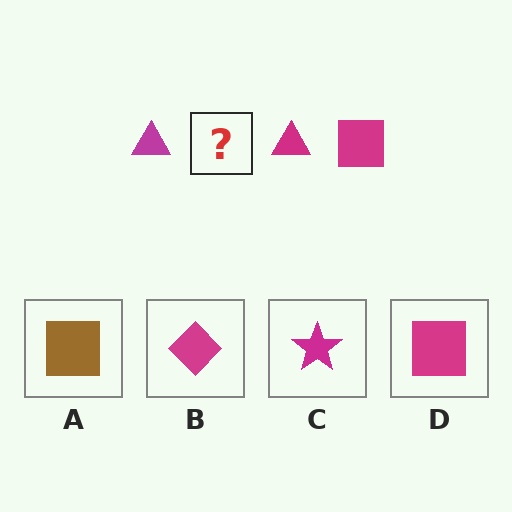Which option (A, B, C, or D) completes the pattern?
D.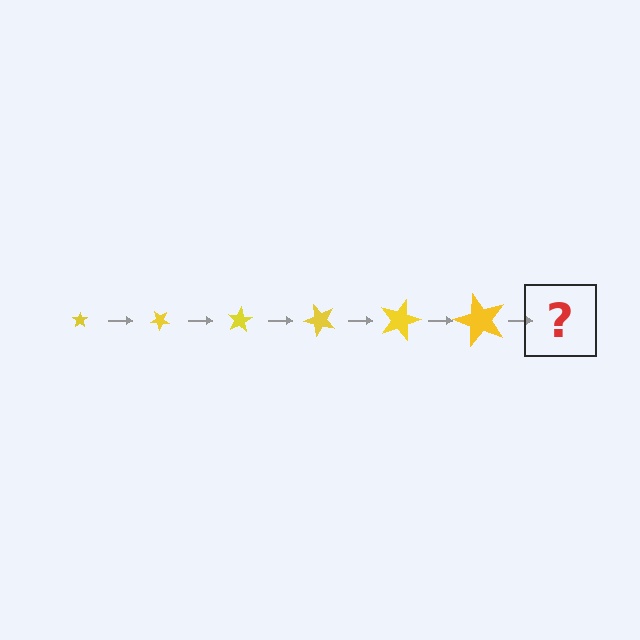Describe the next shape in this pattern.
It should be a star, larger than the previous one and rotated 240 degrees from the start.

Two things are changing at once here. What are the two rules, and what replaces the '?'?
The two rules are that the star grows larger each step and it rotates 40 degrees each step. The '?' should be a star, larger than the previous one and rotated 240 degrees from the start.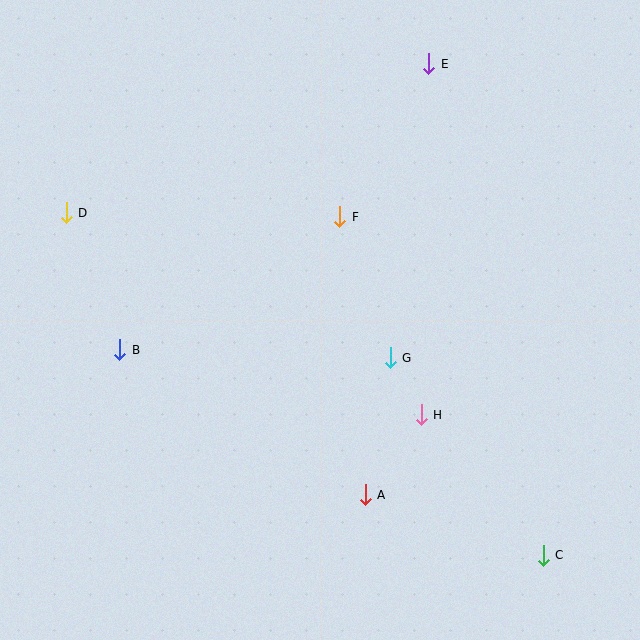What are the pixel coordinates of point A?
Point A is at (365, 495).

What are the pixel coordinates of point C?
Point C is at (543, 555).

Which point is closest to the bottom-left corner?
Point B is closest to the bottom-left corner.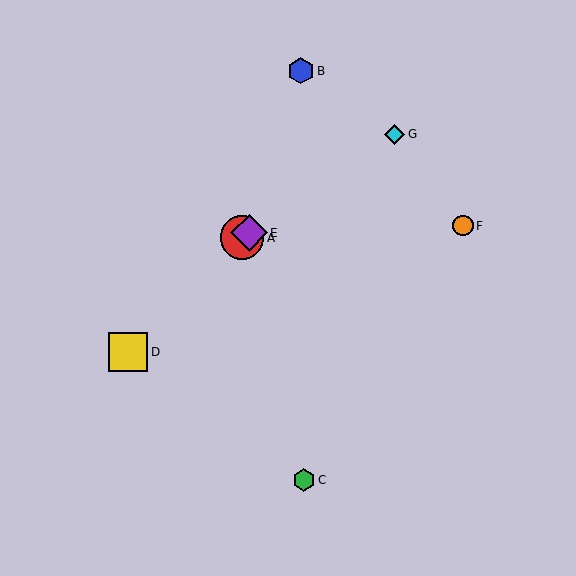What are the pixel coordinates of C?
Object C is at (304, 480).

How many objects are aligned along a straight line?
3 objects (A, E, G) are aligned along a straight line.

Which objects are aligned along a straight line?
Objects A, E, G are aligned along a straight line.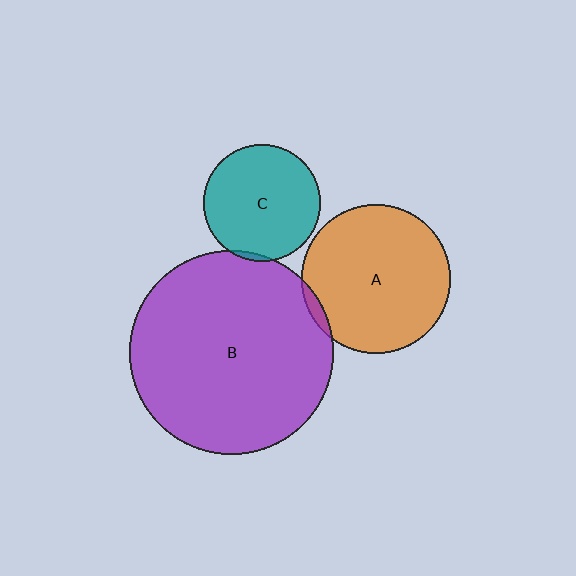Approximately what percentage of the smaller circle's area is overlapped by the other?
Approximately 5%.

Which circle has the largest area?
Circle B (purple).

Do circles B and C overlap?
Yes.